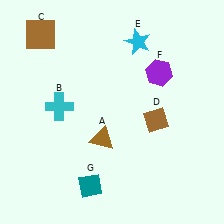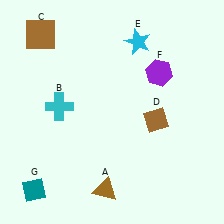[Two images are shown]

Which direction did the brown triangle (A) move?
The brown triangle (A) moved down.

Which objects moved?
The objects that moved are: the brown triangle (A), the teal diamond (G).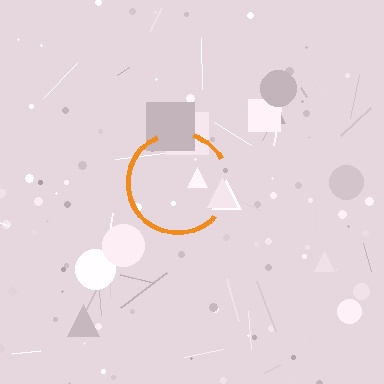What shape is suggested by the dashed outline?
The dashed outline suggests a circle.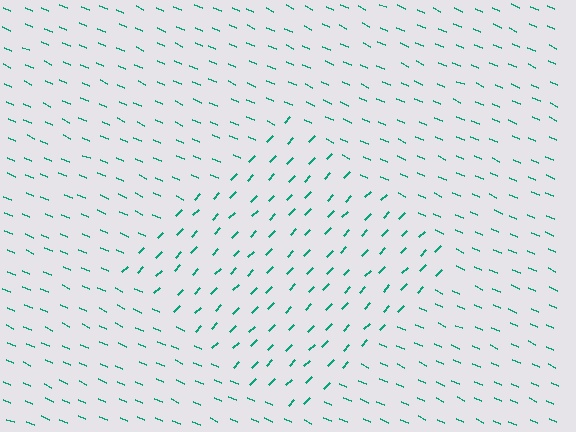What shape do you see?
I see a diamond.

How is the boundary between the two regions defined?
The boundary is defined purely by a change in line orientation (approximately 69 degrees difference). All lines are the same color and thickness.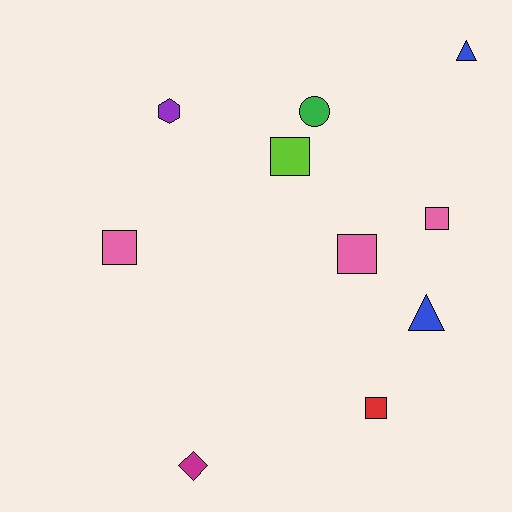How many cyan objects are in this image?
There are no cyan objects.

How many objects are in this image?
There are 10 objects.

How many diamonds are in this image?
There is 1 diamond.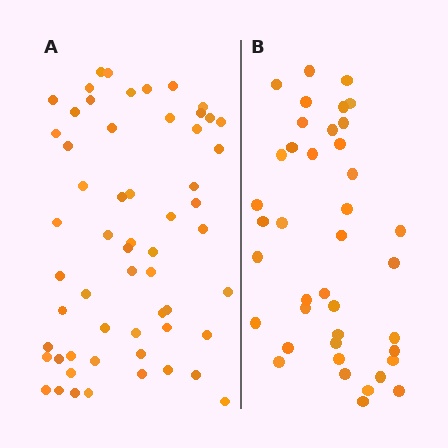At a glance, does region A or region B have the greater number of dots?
Region A (the left region) has more dots.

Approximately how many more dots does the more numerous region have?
Region A has approximately 20 more dots than region B.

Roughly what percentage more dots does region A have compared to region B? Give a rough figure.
About 45% more.